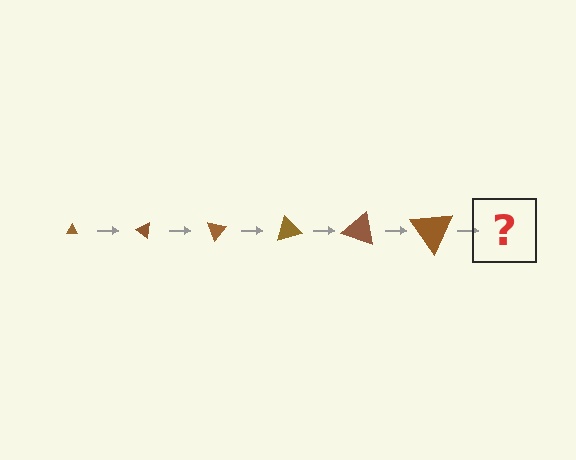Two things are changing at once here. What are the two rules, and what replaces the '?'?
The two rules are that the triangle grows larger each step and it rotates 35 degrees each step. The '?' should be a triangle, larger than the previous one and rotated 210 degrees from the start.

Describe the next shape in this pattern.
It should be a triangle, larger than the previous one and rotated 210 degrees from the start.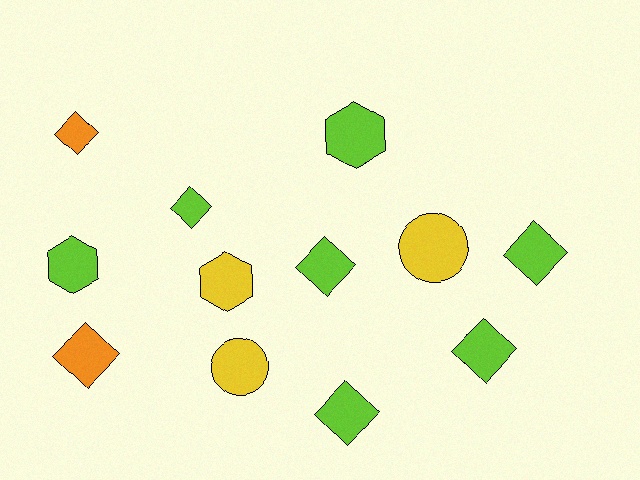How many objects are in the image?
There are 12 objects.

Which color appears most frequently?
Lime, with 7 objects.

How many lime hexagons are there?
There are 2 lime hexagons.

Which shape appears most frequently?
Diamond, with 7 objects.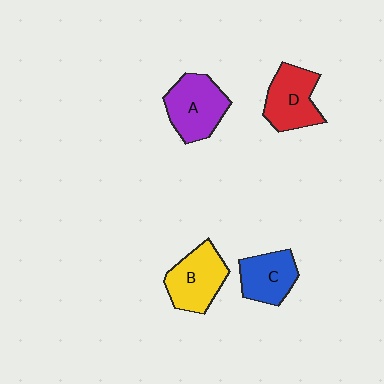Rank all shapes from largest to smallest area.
From largest to smallest: A (purple), B (yellow), D (red), C (blue).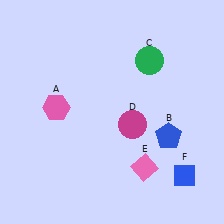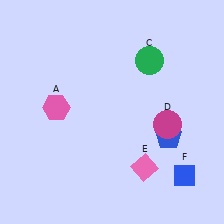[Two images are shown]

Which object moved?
The magenta circle (D) moved right.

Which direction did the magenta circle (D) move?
The magenta circle (D) moved right.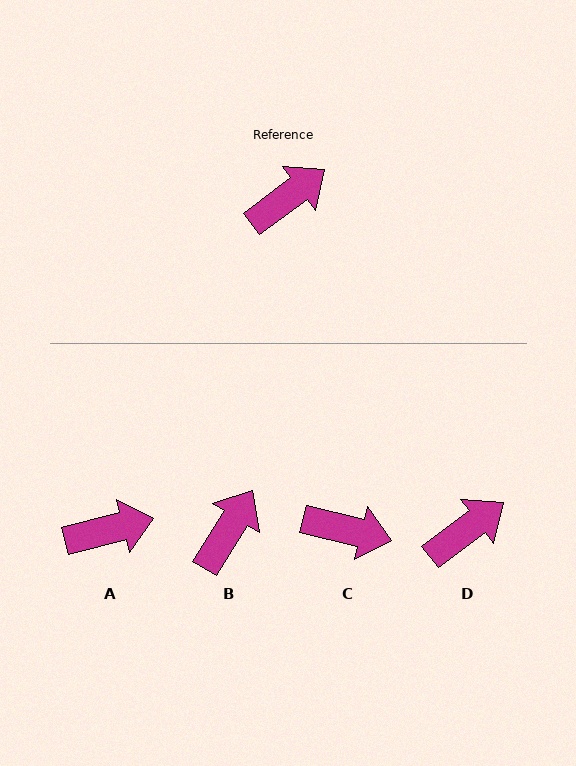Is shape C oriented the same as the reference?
No, it is off by about 51 degrees.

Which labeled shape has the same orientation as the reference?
D.